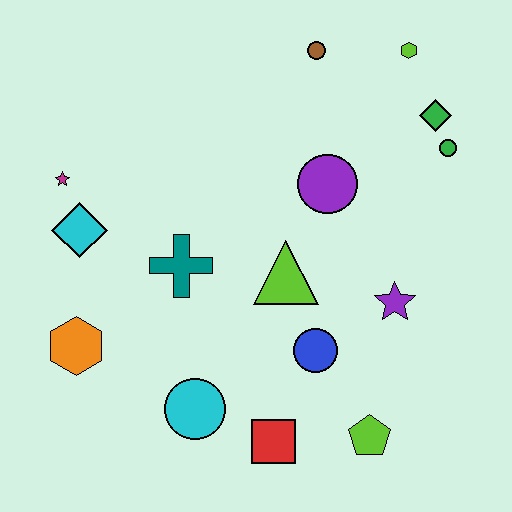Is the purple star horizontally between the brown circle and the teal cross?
No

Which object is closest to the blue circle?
The lime triangle is closest to the blue circle.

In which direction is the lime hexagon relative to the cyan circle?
The lime hexagon is above the cyan circle.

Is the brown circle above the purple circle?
Yes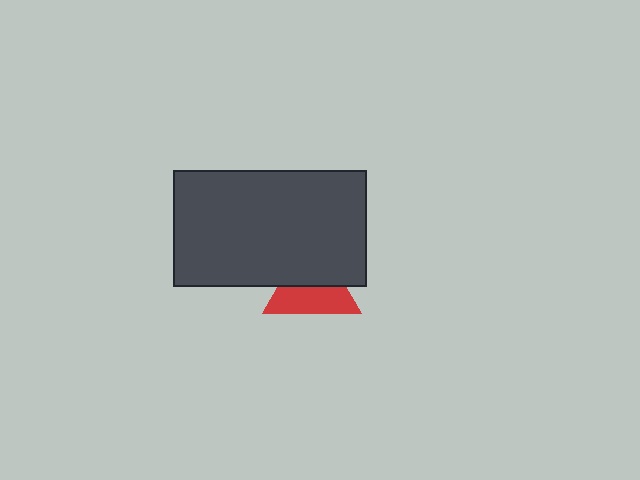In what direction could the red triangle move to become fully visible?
The red triangle could move down. That would shift it out from behind the dark gray rectangle entirely.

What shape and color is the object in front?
The object in front is a dark gray rectangle.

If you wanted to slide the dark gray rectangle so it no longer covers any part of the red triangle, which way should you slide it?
Slide it up — that is the most direct way to separate the two shapes.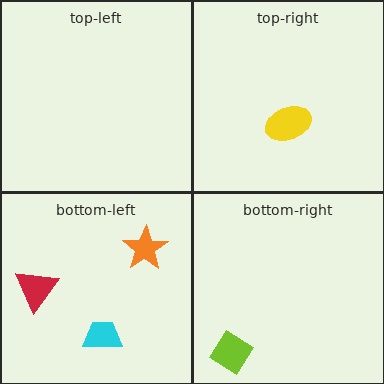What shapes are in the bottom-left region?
The orange star, the red triangle, the cyan trapezoid.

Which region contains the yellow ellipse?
The top-right region.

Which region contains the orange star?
The bottom-left region.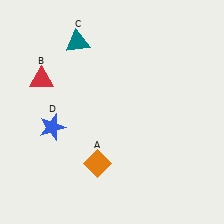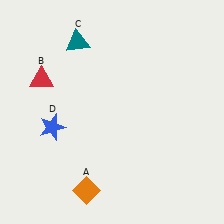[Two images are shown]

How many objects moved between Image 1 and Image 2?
1 object moved between the two images.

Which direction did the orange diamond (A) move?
The orange diamond (A) moved down.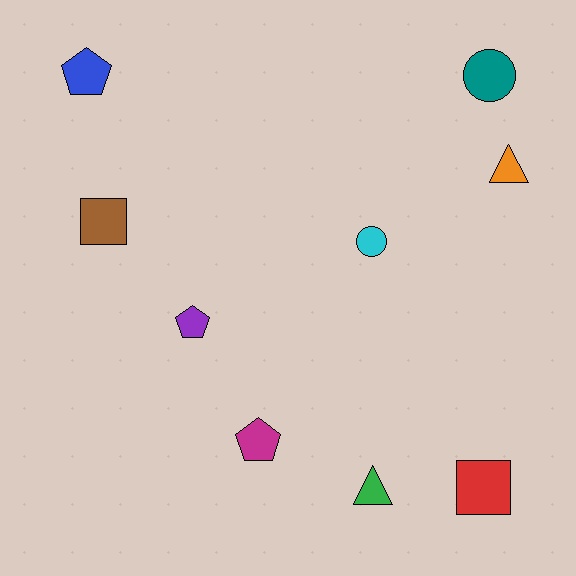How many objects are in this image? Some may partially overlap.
There are 9 objects.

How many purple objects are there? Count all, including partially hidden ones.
There is 1 purple object.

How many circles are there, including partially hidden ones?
There are 2 circles.